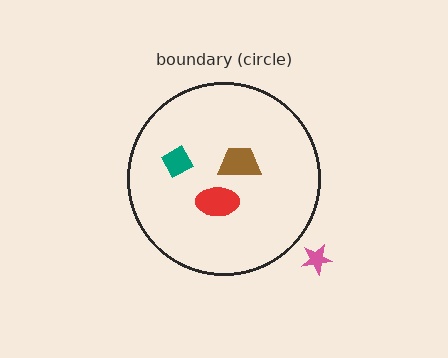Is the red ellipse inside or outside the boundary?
Inside.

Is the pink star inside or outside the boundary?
Outside.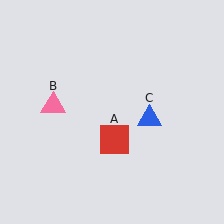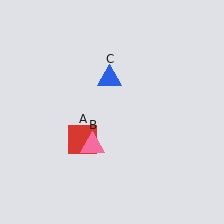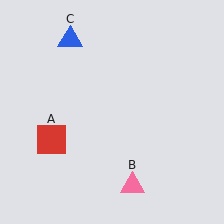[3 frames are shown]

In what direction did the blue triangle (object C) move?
The blue triangle (object C) moved up and to the left.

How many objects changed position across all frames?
3 objects changed position: red square (object A), pink triangle (object B), blue triangle (object C).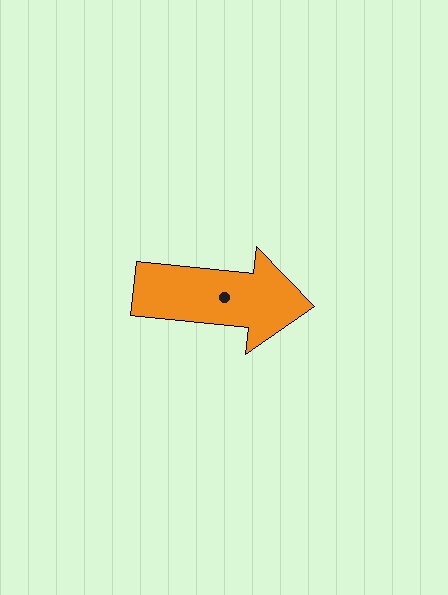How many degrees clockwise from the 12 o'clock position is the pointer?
Approximately 96 degrees.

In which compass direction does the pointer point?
East.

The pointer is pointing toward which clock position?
Roughly 3 o'clock.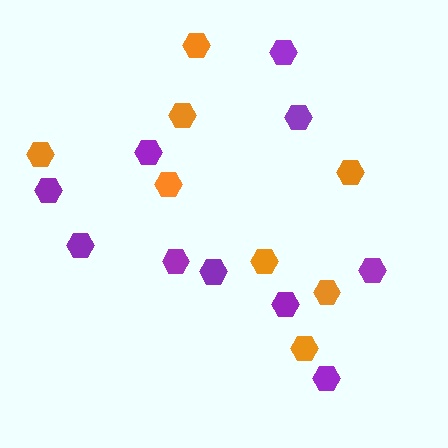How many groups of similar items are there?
There are 2 groups: one group of orange hexagons (8) and one group of purple hexagons (10).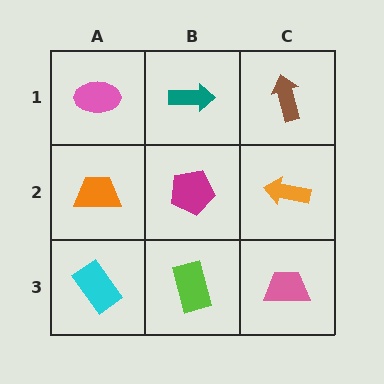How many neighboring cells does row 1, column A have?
2.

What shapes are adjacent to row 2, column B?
A teal arrow (row 1, column B), a lime rectangle (row 3, column B), an orange trapezoid (row 2, column A), an orange arrow (row 2, column C).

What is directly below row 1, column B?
A magenta pentagon.